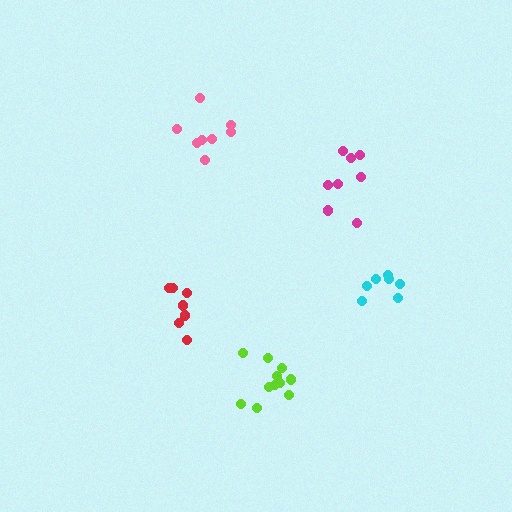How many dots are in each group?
Group 1: 7 dots, Group 2: 8 dots, Group 3: 11 dots, Group 4: 7 dots, Group 5: 8 dots (41 total).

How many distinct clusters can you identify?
There are 5 distinct clusters.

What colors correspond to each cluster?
The clusters are colored: cyan, magenta, lime, red, pink.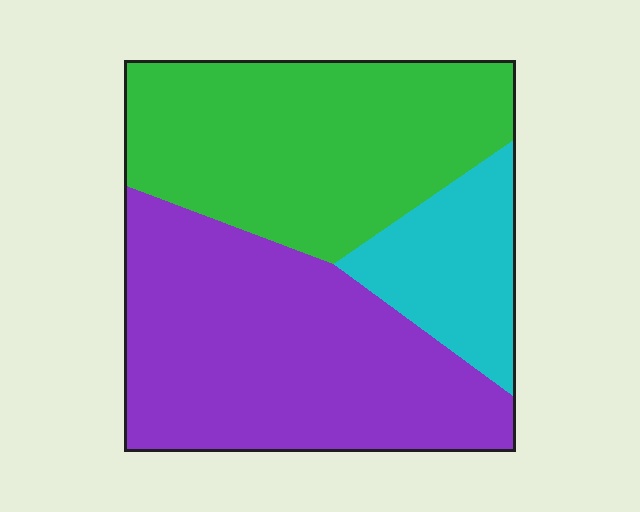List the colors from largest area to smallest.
From largest to smallest: purple, green, cyan.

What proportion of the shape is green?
Green takes up between a quarter and a half of the shape.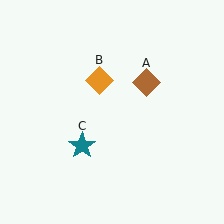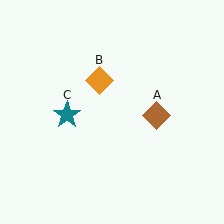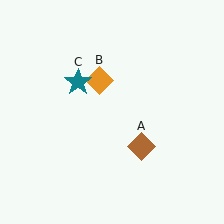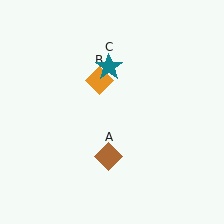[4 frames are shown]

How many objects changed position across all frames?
2 objects changed position: brown diamond (object A), teal star (object C).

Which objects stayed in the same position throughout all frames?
Orange diamond (object B) remained stationary.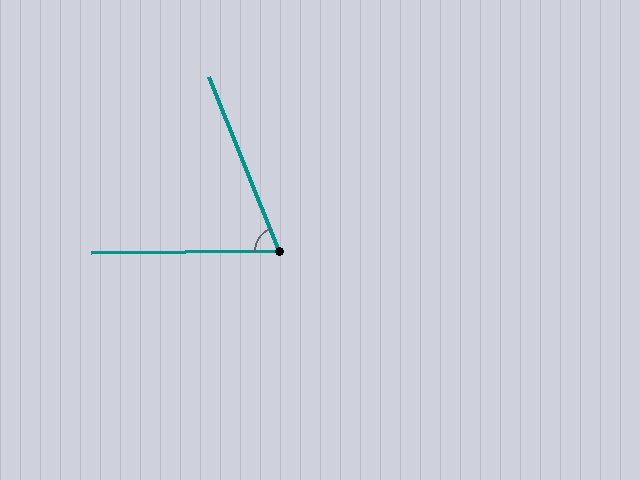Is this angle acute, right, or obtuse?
It is acute.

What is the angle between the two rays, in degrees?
Approximately 69 degrees.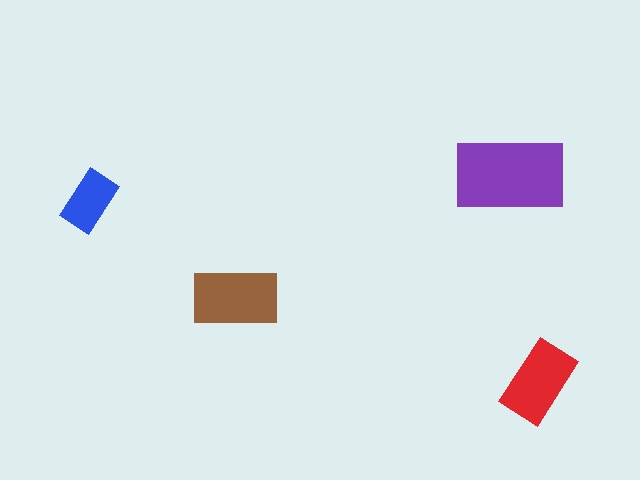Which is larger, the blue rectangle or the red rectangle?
The red one.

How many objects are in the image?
There are 4 objects in the image.